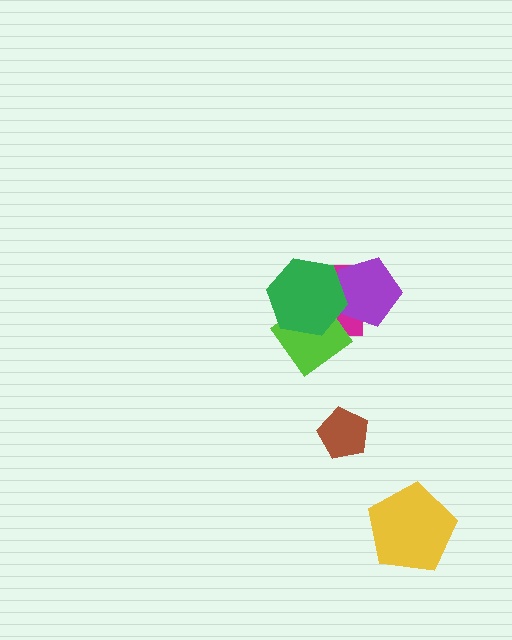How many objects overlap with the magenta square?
3 objects overlap with the magenta square.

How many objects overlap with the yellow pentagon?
0 objects overlap with the yellow pentagon.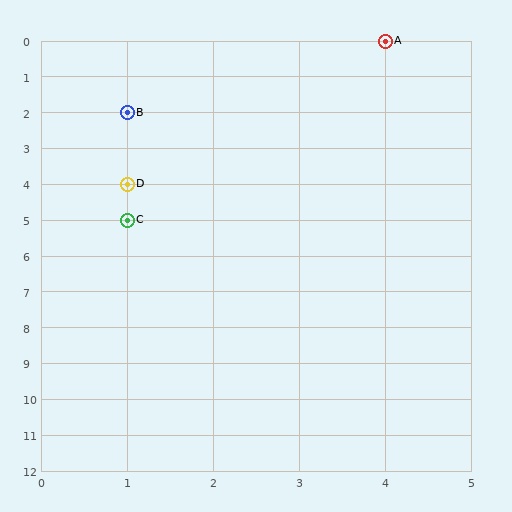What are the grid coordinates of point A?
Point A is at grid coordinates (4, 0).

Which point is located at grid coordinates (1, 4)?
Point D is at (1, 4).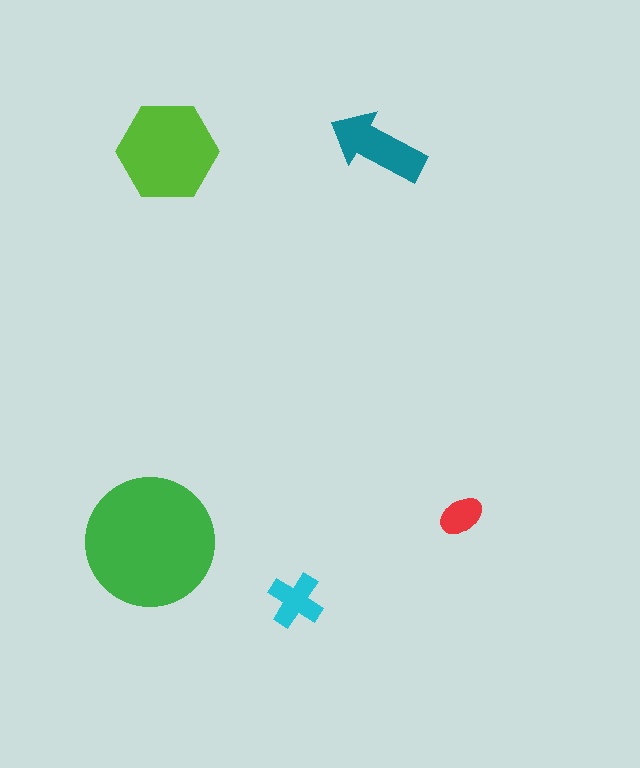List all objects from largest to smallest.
The green circle, the lime hexagon, the teal arrow, the cyan cross, the red ellipse.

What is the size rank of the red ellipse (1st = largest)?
5th.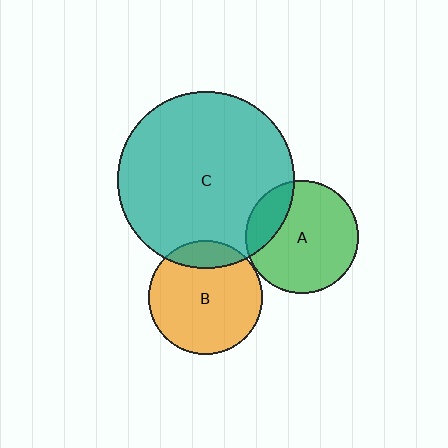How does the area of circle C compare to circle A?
Approximately 2.5 times.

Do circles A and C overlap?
Yes.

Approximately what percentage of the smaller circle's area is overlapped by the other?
Approximately 20%.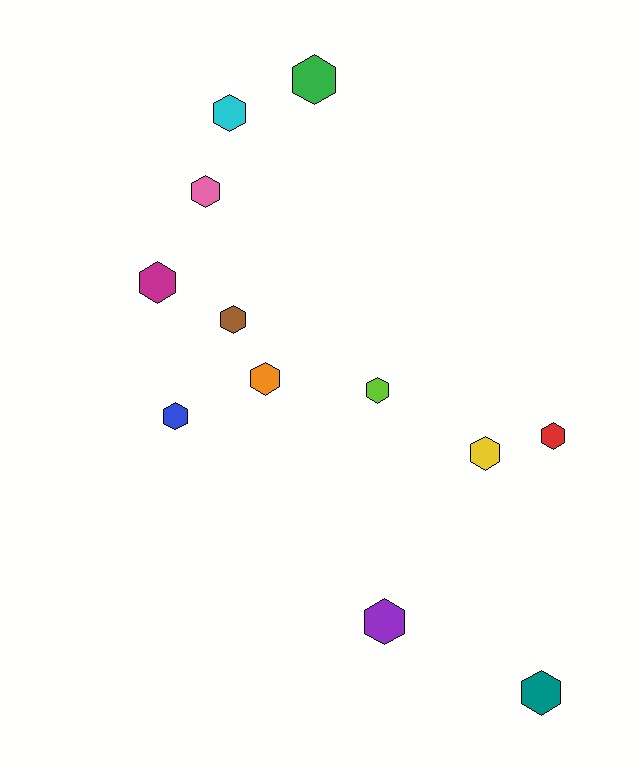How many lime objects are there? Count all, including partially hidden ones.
There is 1 lime object.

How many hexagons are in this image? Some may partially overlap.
There are 12 hexagons.